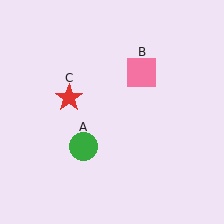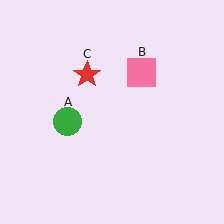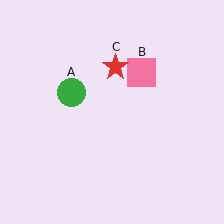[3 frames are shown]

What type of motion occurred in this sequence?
The green circle (object A), red star (object C) rotated clockwise around the center of the scene.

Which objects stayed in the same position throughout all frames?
Pink square (object B) remained stationary.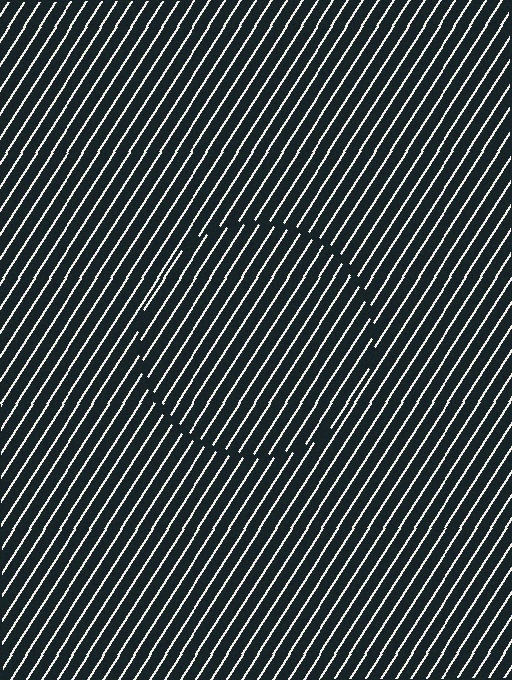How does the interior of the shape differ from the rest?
The interior of the shape contains the same grating, shifted by half a period — the contour is defined by the phase discontinuity where line-ends from the inner and outer gratings abut.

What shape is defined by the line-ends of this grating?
An illusory circle. The interior of the shape contains the same grating, shifted by half a period — the contour is defined by the phase discontinuity where line-ends from the inner and outer gratings abut.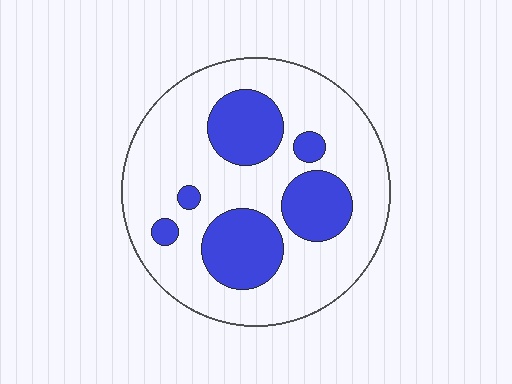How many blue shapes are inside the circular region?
6.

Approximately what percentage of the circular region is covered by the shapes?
Approximately 30%.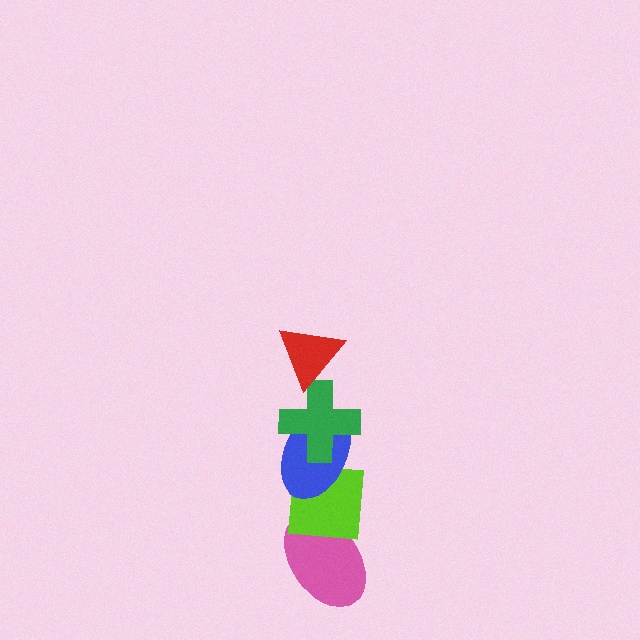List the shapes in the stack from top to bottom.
From top to bottom: the red triangle, the green cross, the blue ellipse, the lime square, the pink ellipse.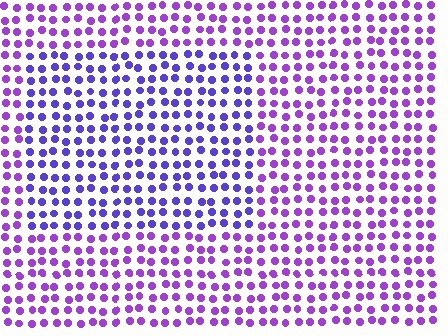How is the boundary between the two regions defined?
The boundary is defined purely by a slight shift in hue (about 30 degrees). Spacing, size, and orientation are identical on both sides.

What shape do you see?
I see a rectangle.